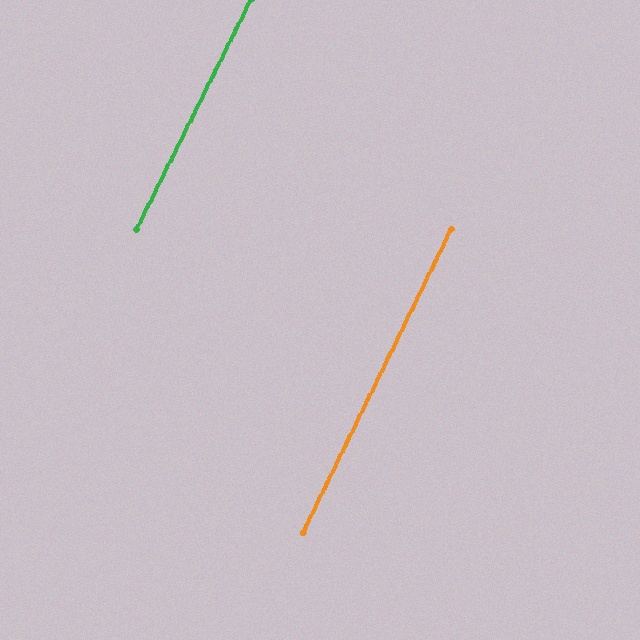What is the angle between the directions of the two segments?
Approximately 0 degrees.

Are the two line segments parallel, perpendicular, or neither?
Parallel — their directions differ by only 0.3°.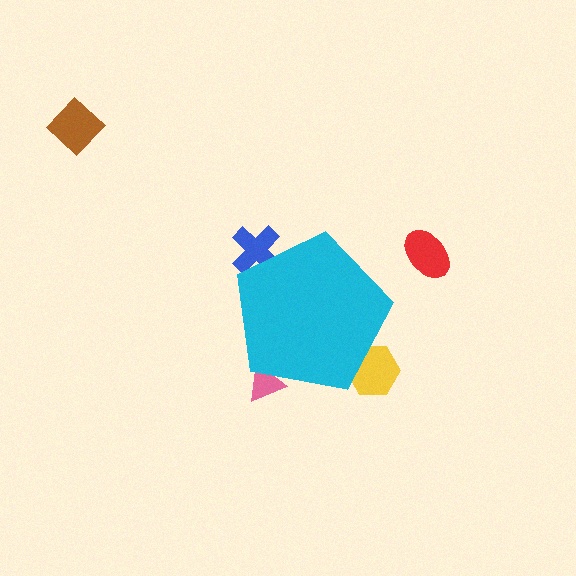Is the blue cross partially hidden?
Yes, the blue cross is partially hidden behind the cyan pentagon.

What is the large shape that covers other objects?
A cyan pentagon.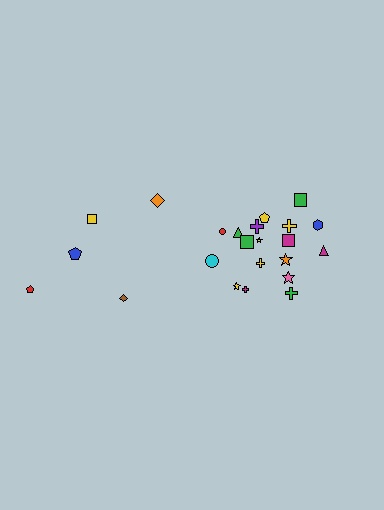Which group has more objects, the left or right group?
The right group.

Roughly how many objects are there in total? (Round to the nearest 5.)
Roughly 25 objects in total.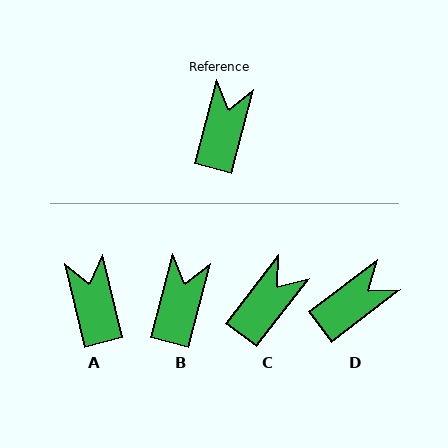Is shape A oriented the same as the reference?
No, it is off by about 28 degrees.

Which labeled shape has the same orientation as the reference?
B.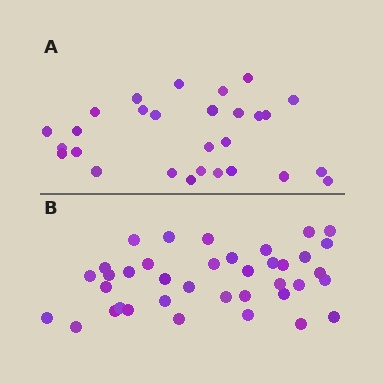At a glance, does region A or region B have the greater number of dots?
Region B (the bottom region) has more dots.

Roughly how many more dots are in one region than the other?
Region B has roughly 10 or so more dots than region A.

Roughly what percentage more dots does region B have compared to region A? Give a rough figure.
About 35% more.